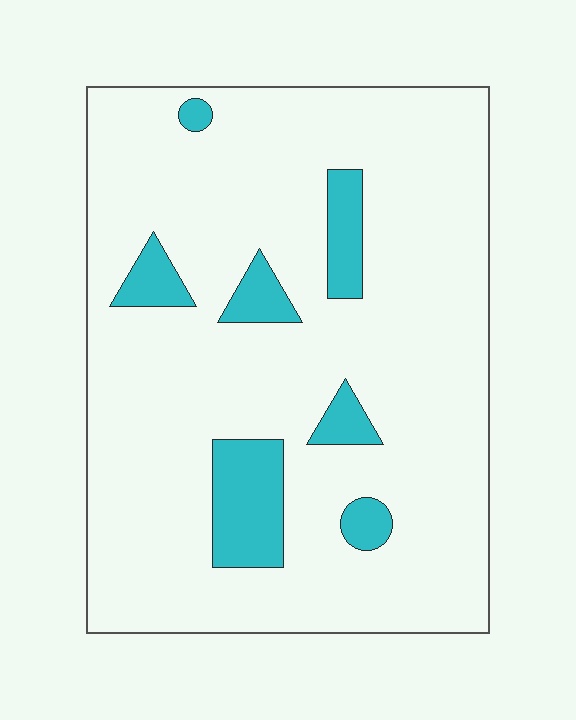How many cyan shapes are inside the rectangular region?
7.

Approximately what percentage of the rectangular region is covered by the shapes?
Approximately 10%.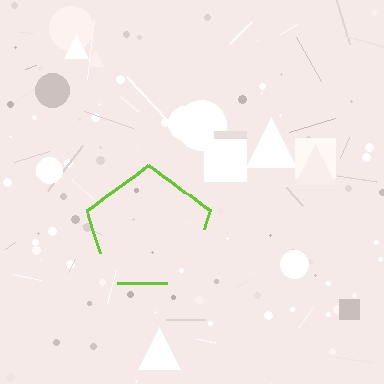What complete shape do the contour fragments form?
The contour fragments form a pentagon.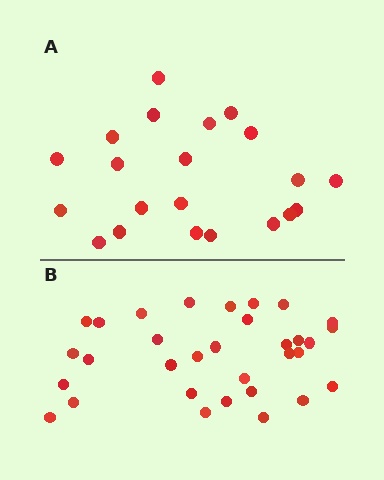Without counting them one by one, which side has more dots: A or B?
Region B (the bottom region) has more dots.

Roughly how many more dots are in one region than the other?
Region B has roughly 12 or so more dots than region A.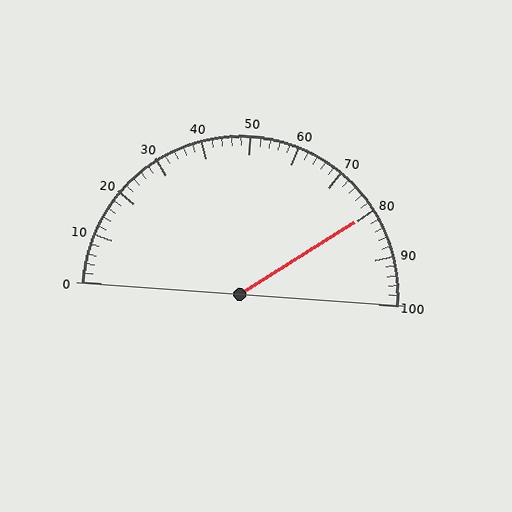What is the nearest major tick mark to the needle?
The nearest major tick mark is 80.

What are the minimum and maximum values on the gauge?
The gauge ranges from 0 to 100.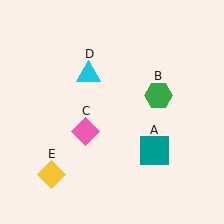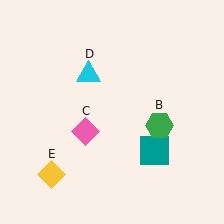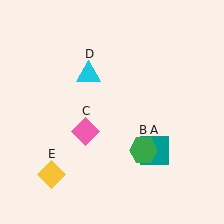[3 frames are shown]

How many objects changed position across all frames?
1 object changed position: green hexagon (object B).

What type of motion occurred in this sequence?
The green hexagon (object B) rotated clockwise around the center of the scene.